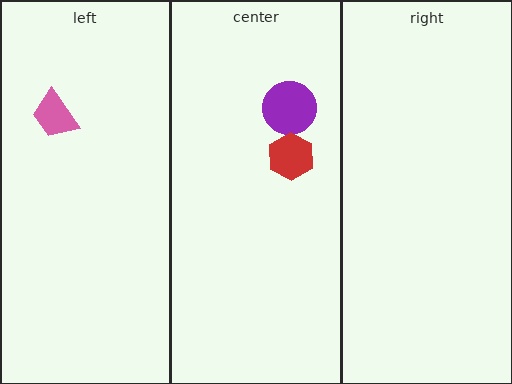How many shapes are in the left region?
1.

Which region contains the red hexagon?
The center region.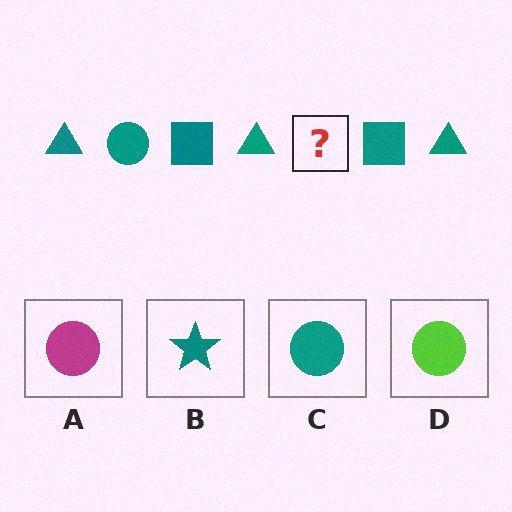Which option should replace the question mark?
Option C.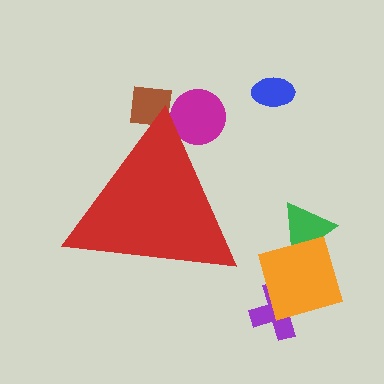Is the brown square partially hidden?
Yes, the brown square is partially hidden behind the red triangle.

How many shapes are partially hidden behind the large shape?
2 shapes are partially hidden.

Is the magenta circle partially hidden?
Yes, the magenta circle is partially hidden behind the red triangle.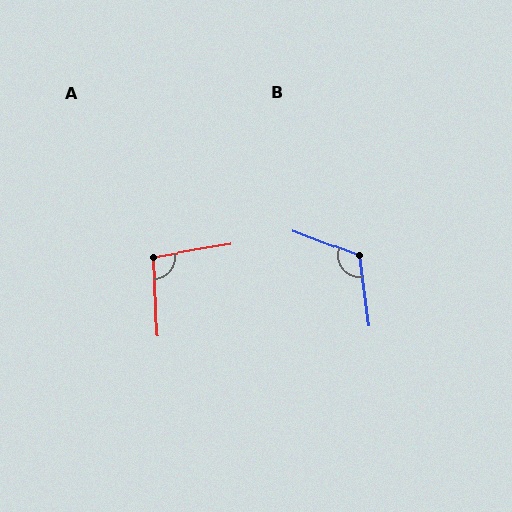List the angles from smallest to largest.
A (97°), B (119°).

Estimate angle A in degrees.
Approximately 97 degrees.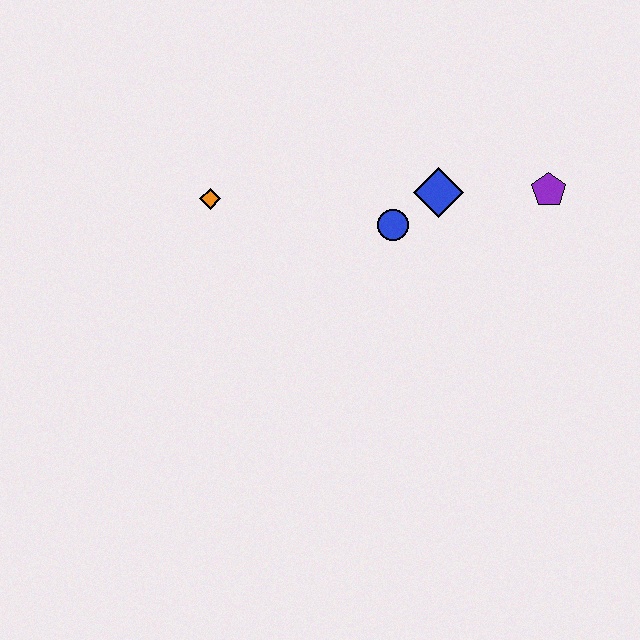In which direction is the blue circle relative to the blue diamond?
The blue circle is to the left of the blue diamond.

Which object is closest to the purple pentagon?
The blue diamond is closest to the purple pentagon.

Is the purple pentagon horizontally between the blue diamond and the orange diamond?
No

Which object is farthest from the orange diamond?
The purple pentagon is farthest from the orange diamond.